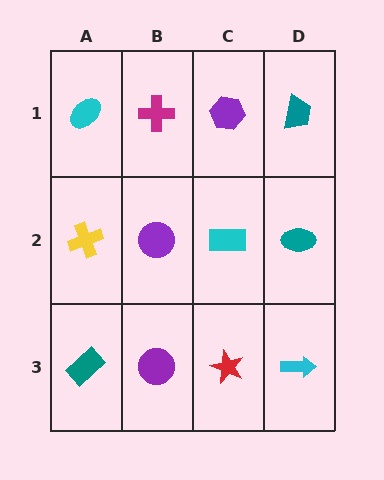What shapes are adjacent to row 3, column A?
A yellow cross (row 2, column A), a purple circle (row 3, column B).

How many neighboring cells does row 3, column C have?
3.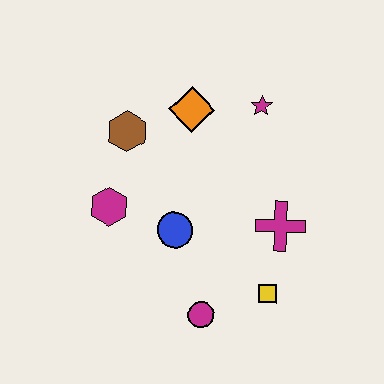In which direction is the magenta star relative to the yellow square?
The magenta star is above the yellow square.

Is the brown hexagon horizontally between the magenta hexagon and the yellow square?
Yes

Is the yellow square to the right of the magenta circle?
Yes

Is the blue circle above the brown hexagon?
No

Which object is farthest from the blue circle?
The magenta star is farthest from the blue circle.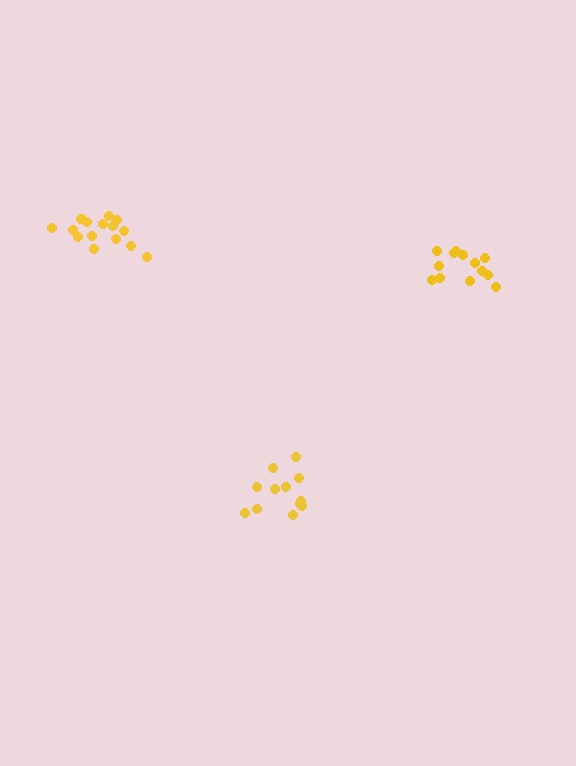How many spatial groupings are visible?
There are 3 spatial groupings.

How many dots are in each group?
Group 1: 15 dots, Group 2: 13 dots, Group 3: 12 dots (40 total).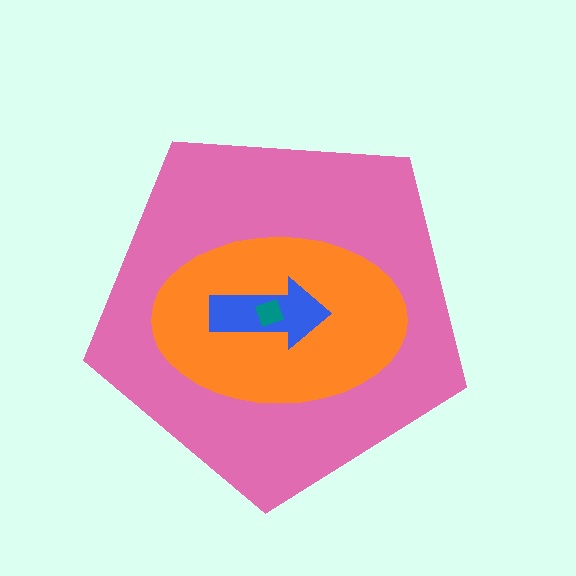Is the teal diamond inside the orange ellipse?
Yes.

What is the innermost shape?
The teal diamond.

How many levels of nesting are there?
4.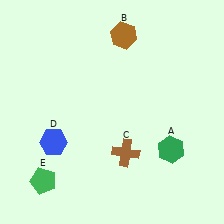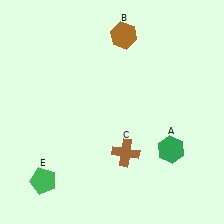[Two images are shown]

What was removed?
The blue hexagon (D) was removed in Image 2.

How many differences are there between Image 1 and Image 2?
There is 1 difference between the two images.